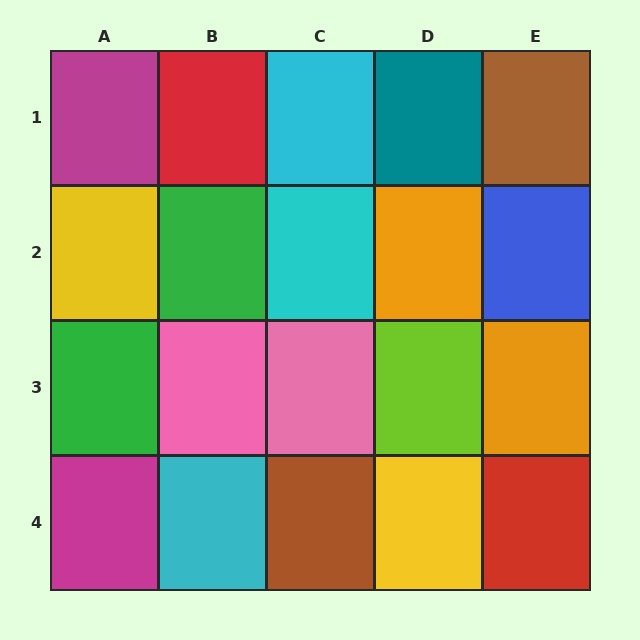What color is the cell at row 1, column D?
Teal.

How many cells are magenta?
2 cells are magenta.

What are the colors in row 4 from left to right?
Magenta, cyan, brown, yellow, red.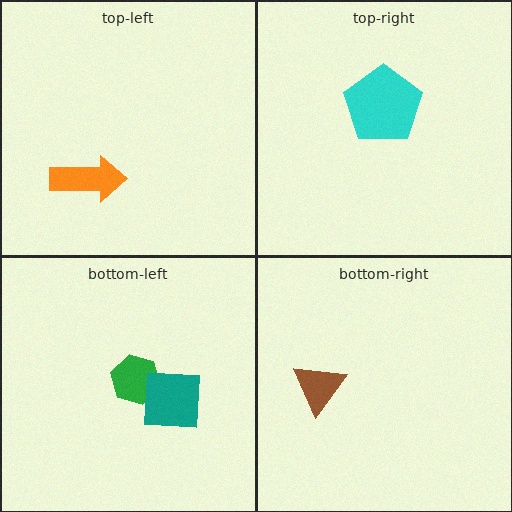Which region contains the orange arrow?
The top-left region.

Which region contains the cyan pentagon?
The top-right region.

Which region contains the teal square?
The bottom-left region.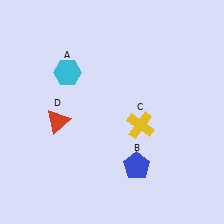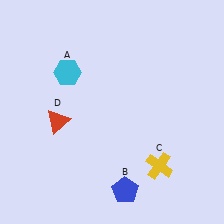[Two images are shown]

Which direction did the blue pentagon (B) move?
The blue pentagon (B) moved down.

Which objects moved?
The objects that moved are: the blue pentagon (B), the yellow cross (C).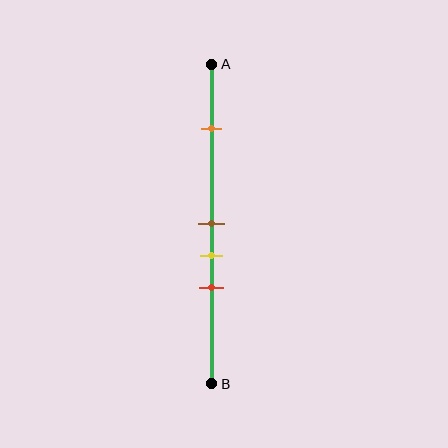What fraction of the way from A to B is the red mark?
The red mark is approximately 70% (0.7) of the way from A to B.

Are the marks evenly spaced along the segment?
No, the marks are not evenly spaced.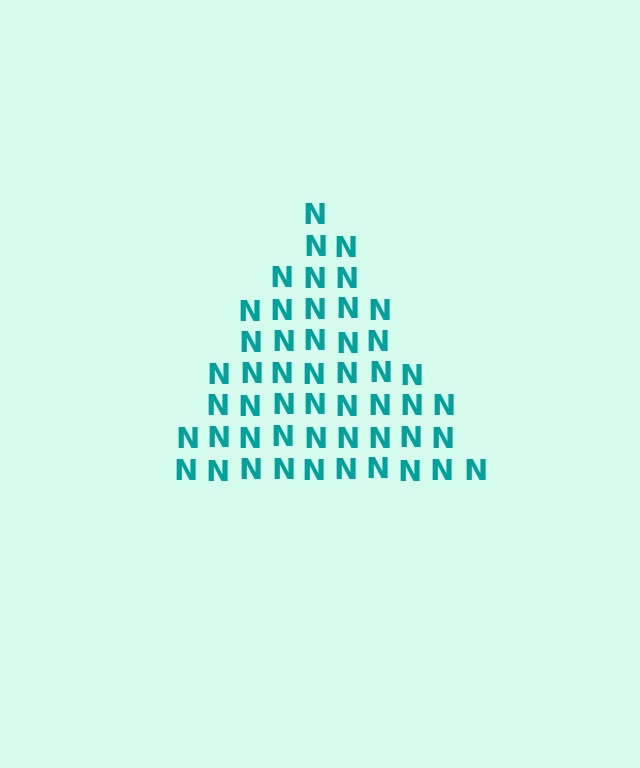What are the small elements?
The small elements are letter N's.